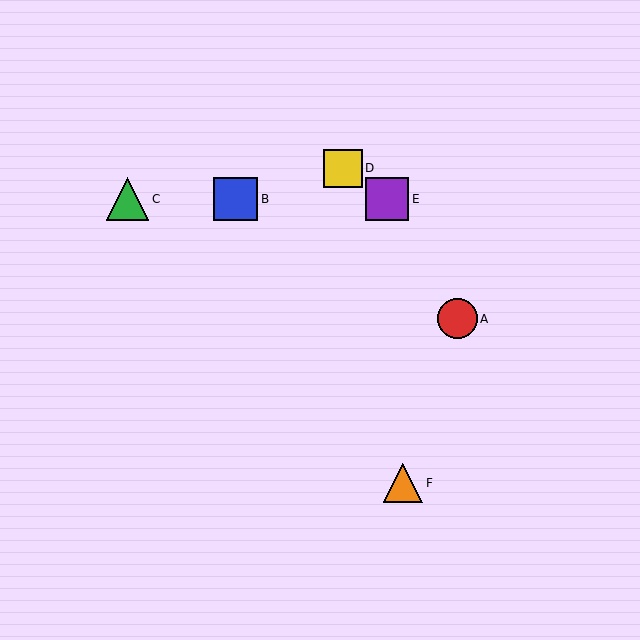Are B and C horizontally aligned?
Yes, both are at y≈199.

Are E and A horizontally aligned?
No, E is at y≈199 and A is at y≈319.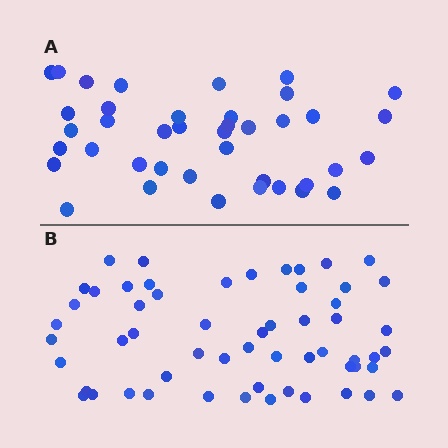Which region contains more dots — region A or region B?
Region B (the bottom region) has more dots.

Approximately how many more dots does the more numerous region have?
Region B has approximately 15 more dots than region A.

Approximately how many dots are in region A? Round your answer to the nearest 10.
About 40 dots.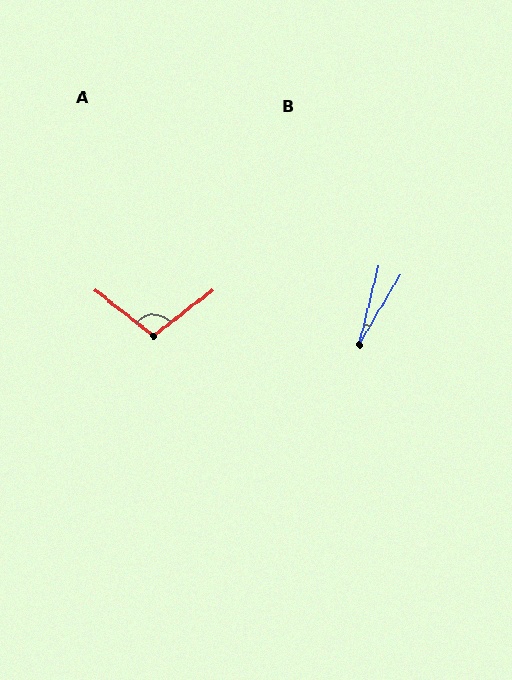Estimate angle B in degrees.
Approximately 17 degrees.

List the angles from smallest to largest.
B (17°), A (104°).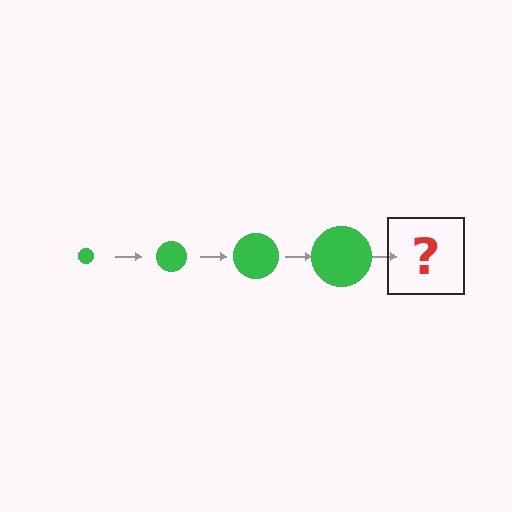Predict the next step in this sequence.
The next step is a green circle, larger than the previous one.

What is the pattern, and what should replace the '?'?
The pattern is that the circle gets progressively larger each step. The '?' should be a green circle, larger than the previous one.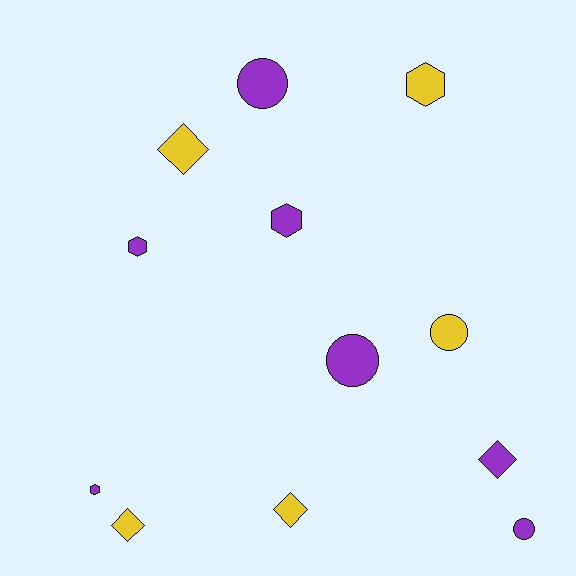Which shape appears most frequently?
Diamond, with 4 objects.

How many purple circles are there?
There are 3 purple circles.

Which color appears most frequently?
Purple, with 7 objects.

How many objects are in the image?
There are 12 objects.